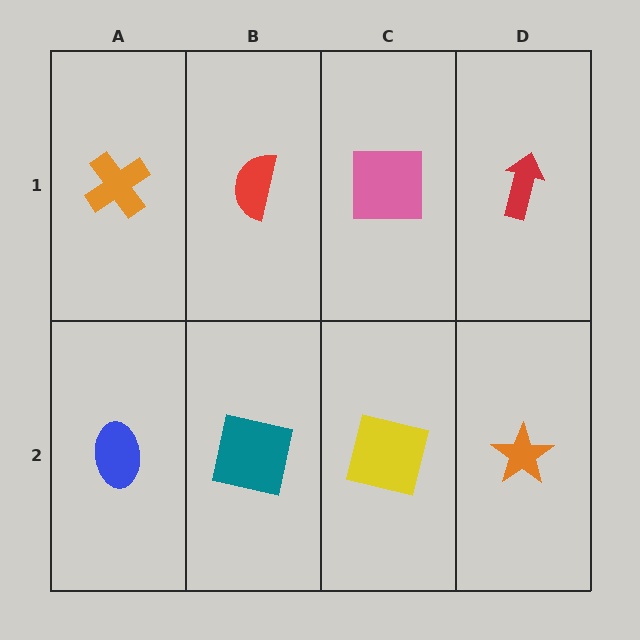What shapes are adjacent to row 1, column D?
An orange star (row 2, column D), a pink square (row 1, column C).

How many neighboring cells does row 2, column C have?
3.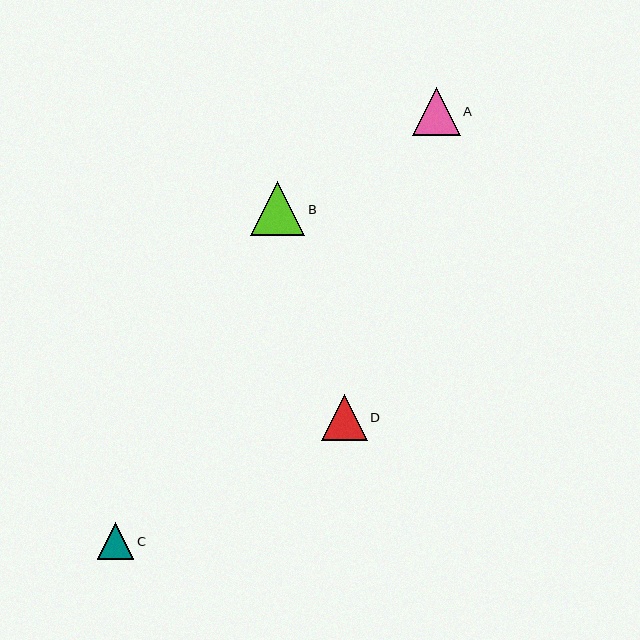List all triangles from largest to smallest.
From largest to smallest: B, A, D, C.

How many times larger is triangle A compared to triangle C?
Triangle A is approximately 1.3 times the size of triangle C.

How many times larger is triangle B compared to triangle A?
Triangle B is approximately 1.1 times the size of triangle A.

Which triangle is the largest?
Triangle B is the largest with a size of approximately 54 pixels.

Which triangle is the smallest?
Triangle C is the smallest with a size of approximately 36 pixels.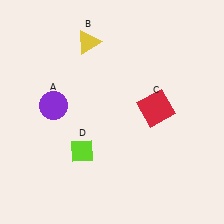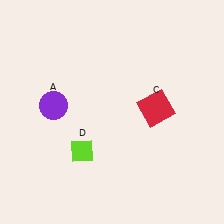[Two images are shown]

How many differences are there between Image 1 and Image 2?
There is 1 difference between the two images.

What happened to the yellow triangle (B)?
The yellow triangle (B) was removed in Image 2. It was in the top-left area of Image 1.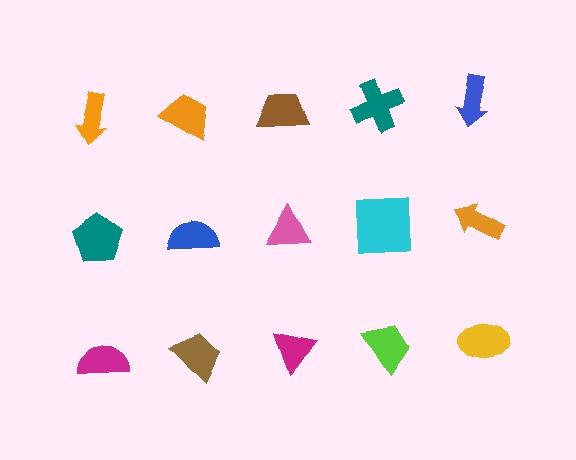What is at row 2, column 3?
A pink triangle.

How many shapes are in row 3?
5 shapes.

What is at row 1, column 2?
An orange trapezoid.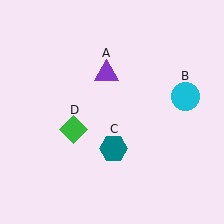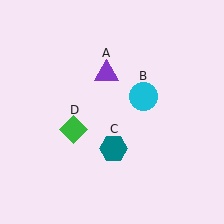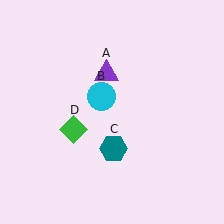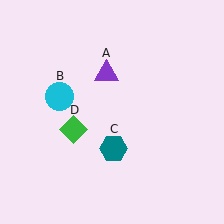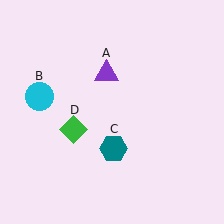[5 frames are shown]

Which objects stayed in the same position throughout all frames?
Purple triangle (object A) and teal hexagon (object C) and green diamond (object D) remained stationary.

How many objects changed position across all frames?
1 object changed position: cyan circle (object B).